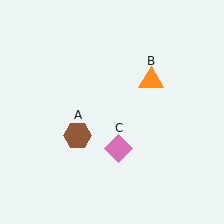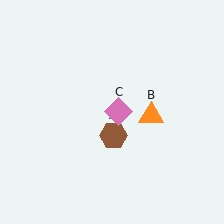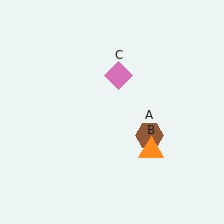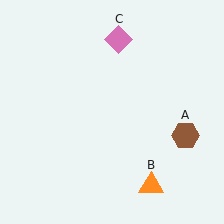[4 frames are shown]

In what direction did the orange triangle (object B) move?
The orange triangle (object B) moved down.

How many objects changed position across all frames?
3 objects changed position: brown hexagon (object A), orange triangle (object B), pink diamond (object C).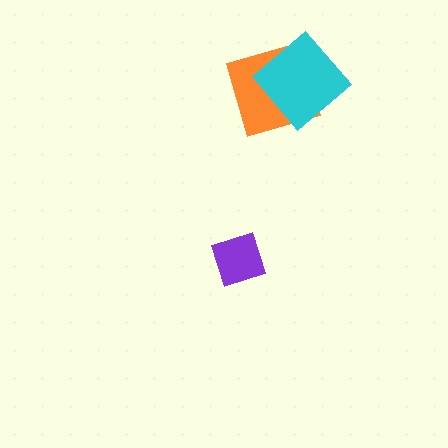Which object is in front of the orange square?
The cyan diamond is in front of the orange square.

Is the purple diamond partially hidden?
No, no other shape covers it.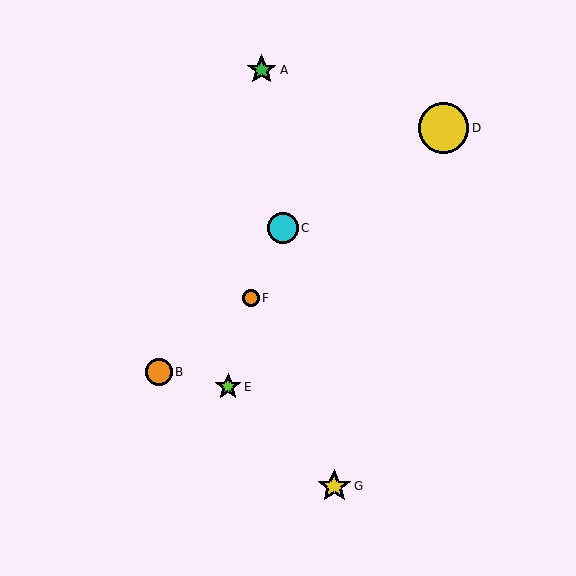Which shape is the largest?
The yellow circle (labeled D) is the largest.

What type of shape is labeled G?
Shape G is a yellow star.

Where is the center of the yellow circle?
The center of the yellow circle is at (444, 128).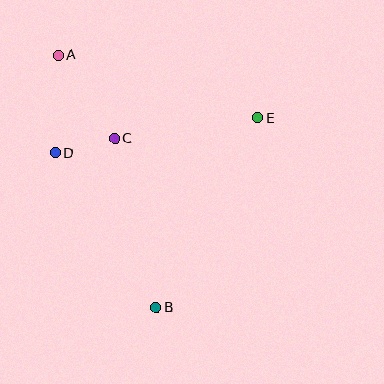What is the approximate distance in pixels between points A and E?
The distance between A and E is approximately 209 pixels.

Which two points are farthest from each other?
Points A and B are farthest from each other.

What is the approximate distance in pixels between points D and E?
The distance between D and E is approximately 206 pixels.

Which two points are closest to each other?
Points C and D are closest to each other.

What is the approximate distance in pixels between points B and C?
The distance between B and C is approximately 174 pixels.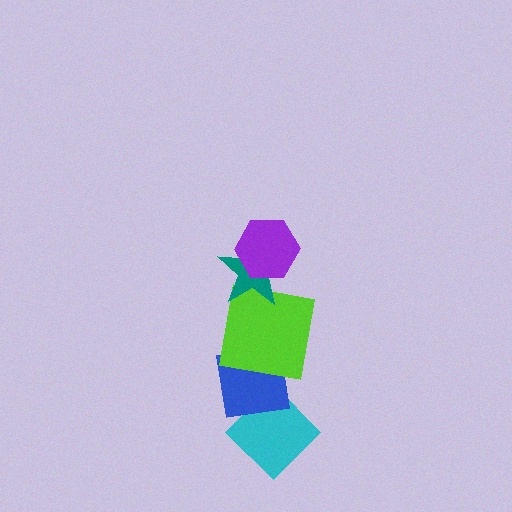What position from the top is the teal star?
The teal star is 2nd from the top.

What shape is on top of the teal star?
The purple hexagon is on top of the teal star.